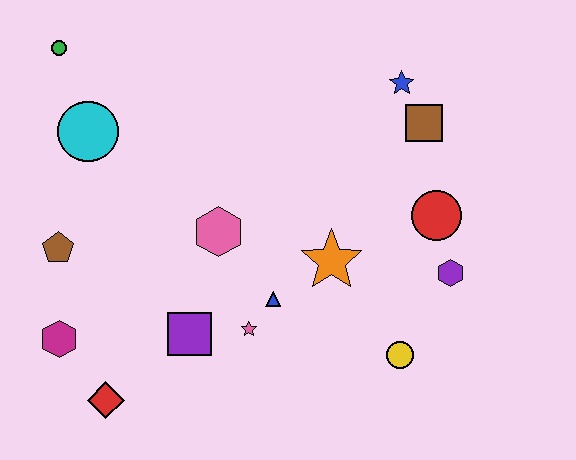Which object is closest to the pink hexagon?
The blue triangle is closest to the pink hexagon.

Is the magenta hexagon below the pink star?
Yes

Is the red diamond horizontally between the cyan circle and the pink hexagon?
Yes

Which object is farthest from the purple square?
The blue star is farthest from the purple square.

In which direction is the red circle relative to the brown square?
The red circle is below the brown square.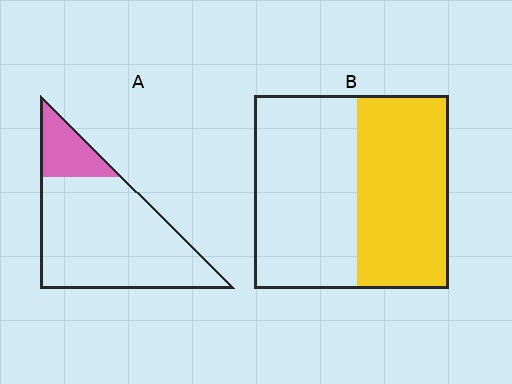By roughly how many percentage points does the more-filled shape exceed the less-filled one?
By roughly 30 percentage points (B over A).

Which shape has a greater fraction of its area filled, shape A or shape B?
Shape B.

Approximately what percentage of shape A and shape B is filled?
A is approximately 20% and B is approximately 45%.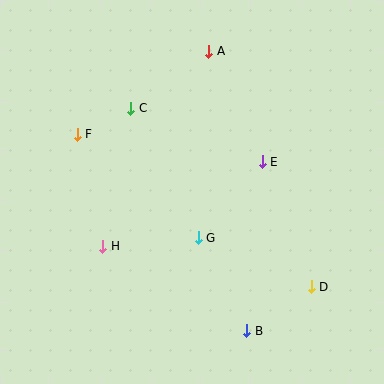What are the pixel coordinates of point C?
Point C is at (131, 108).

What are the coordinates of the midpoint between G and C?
The midpoint between G and C is at (164, 173).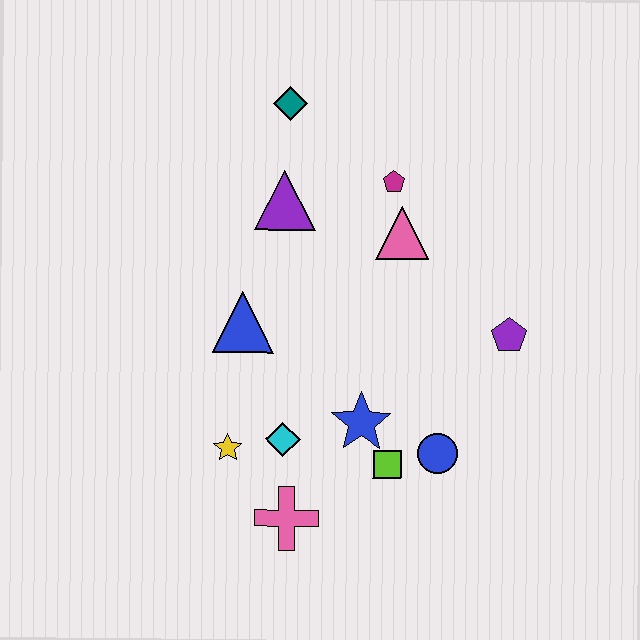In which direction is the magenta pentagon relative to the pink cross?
The magenta pentagon is above the pink cross.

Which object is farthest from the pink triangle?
The pink cross is farthest from the pink triangle.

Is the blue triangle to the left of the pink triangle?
Yes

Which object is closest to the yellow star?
The cyan diamond is closest to the yellow star.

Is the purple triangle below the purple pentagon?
No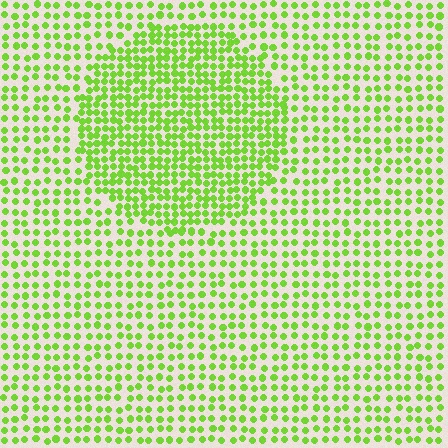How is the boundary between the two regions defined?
The boundary is defined by a change in element density (approximately 1.8x ratio). All elements are the same color, size, and shape.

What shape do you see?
I see a circle.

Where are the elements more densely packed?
The elements are more densely packed inside the circle boundary.